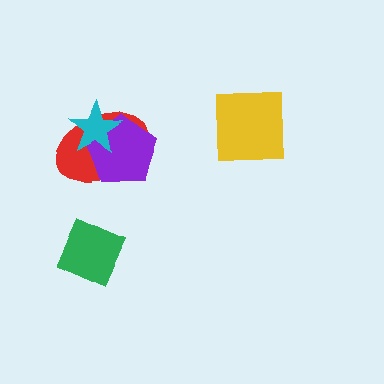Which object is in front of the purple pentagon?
The cyan star is in front of the purple pentagon.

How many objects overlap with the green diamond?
0 objects overlap with the green diamond.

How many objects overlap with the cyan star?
2 objects overlap with the cyan star.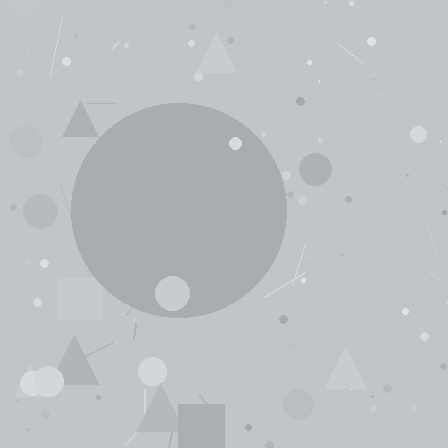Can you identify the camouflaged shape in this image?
The camouflaged shape is a circle.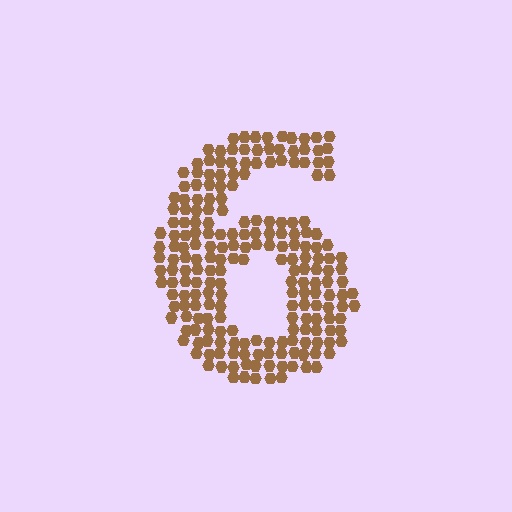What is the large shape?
The large shape is the digit 6.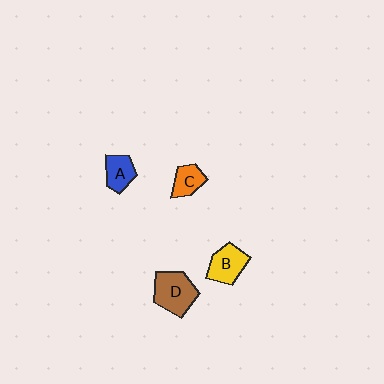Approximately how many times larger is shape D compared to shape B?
Approximately 1.3 times.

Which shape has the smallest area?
Shape C (orange).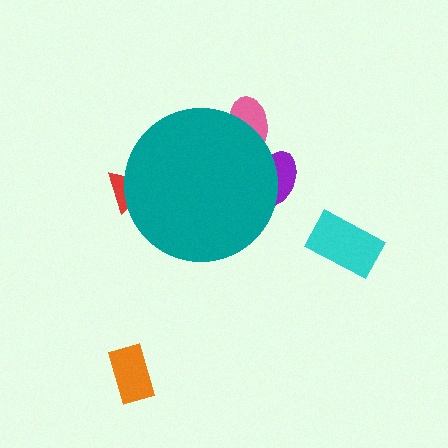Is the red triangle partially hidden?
Yes, the red triangle is partially hidden behind the teal circle.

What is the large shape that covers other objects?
A teal circle.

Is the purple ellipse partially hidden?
Yes, the purple ellipse is partially hidden behind the teal circle.